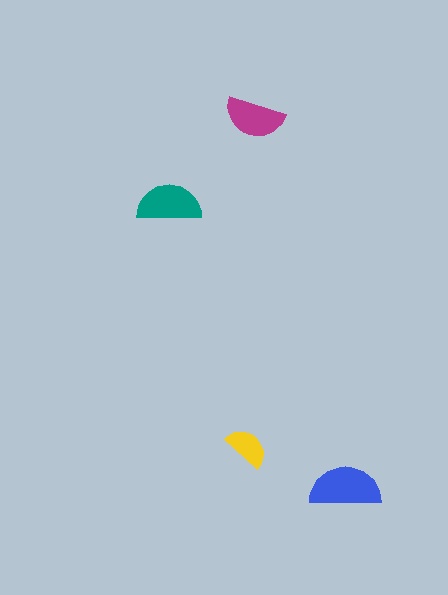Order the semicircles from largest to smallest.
the blue one, the teal one, the magenta one, the yellow one.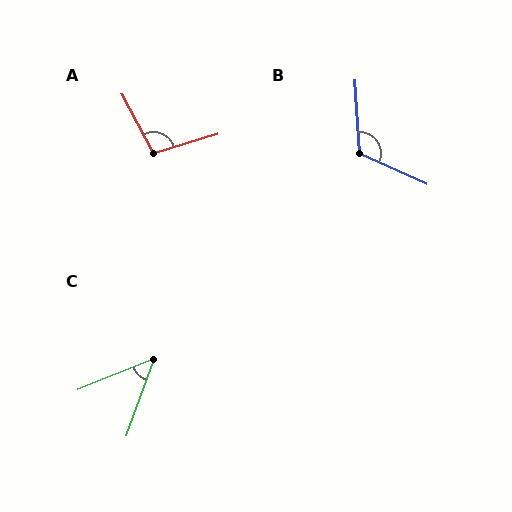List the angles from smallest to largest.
C (49°), A (101°), B (118°).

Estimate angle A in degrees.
Approximately 101 degrees.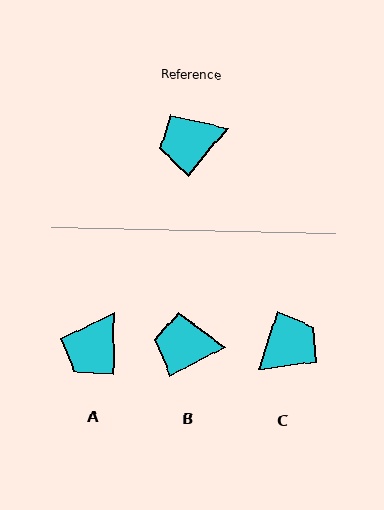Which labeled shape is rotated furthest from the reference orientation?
C, about 159 degrees away.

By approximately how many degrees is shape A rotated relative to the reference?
Approximately 39 degrees counter-clockwise.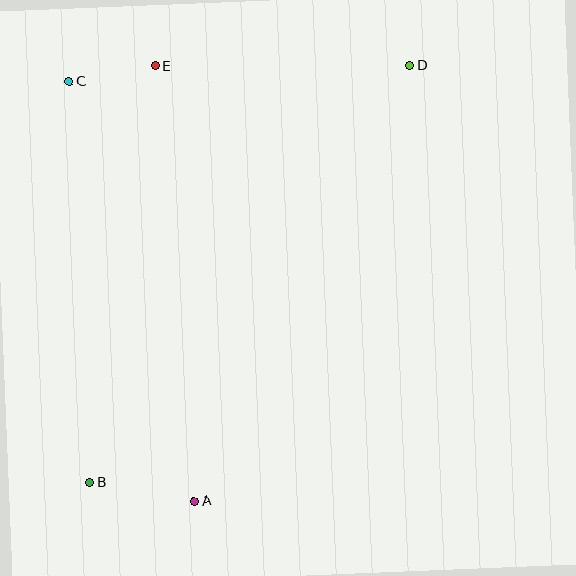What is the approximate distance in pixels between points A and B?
The distance between A and B is approximately 106 pixels.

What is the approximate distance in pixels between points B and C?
The distance between B and C is approximately 401 pixels.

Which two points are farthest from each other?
Points B and D are farthest from each other.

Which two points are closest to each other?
Points C and E are closest to each other.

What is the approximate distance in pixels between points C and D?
The distance between C and D is approximately 341 pixels.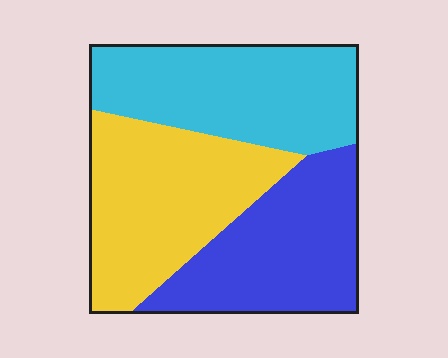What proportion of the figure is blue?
Blue covers about 30% of the figure.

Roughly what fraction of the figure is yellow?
Yellow covers 35% of the figure.